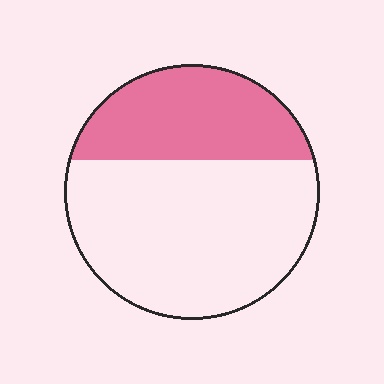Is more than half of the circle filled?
No.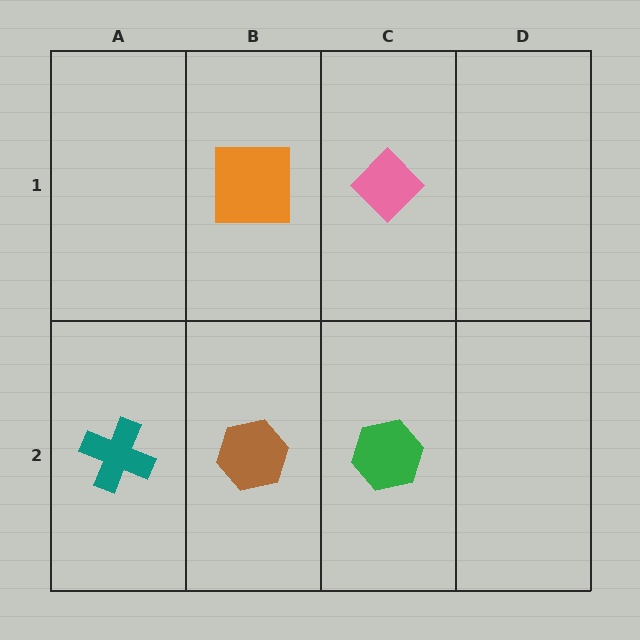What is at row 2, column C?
A green hexagon.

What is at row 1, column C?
A pink diamond.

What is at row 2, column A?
A teal cross.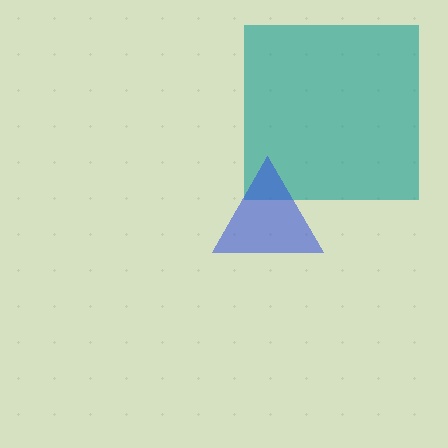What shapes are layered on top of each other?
The layered shapes are: a teal square, a blue triangle.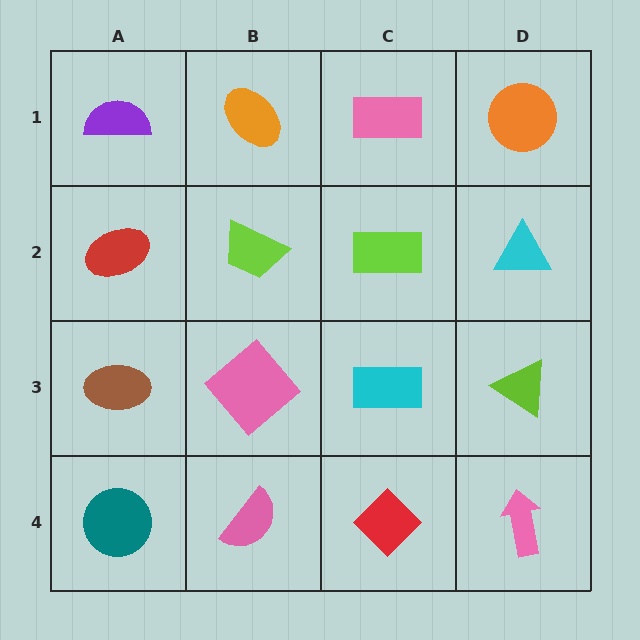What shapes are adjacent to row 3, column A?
A red ellipse (row 2, column A), a teal circle (row 4, column A), a pink diamond (row 3, column B).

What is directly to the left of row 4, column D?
A red diamond.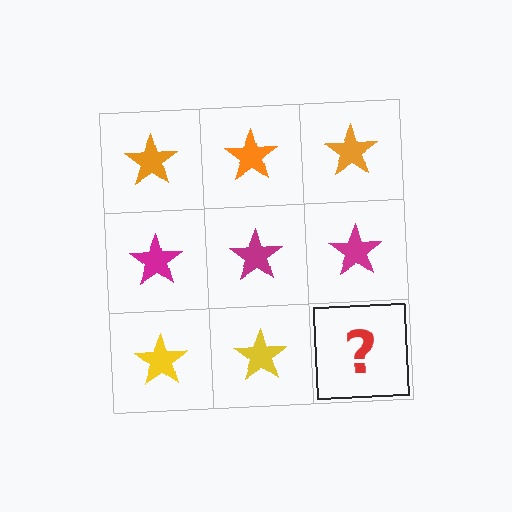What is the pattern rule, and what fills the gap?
The rule is that each row has a consistent color. The gap should be filled with a yellow star.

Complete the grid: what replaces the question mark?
The question mark should be replaced with a yellow star.